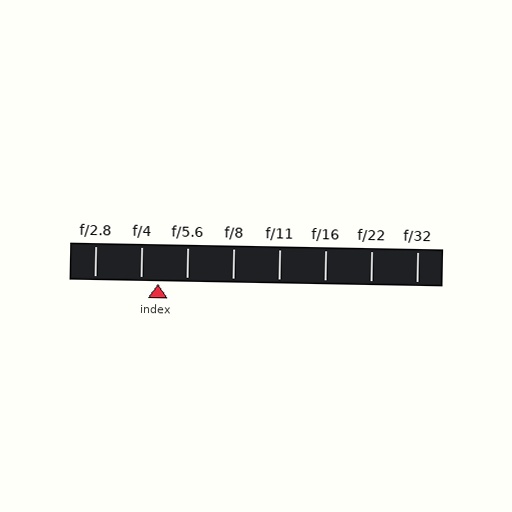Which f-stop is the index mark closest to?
The index mark is closest to f/4.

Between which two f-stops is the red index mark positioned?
The index mark is between f/4 and f/5.6.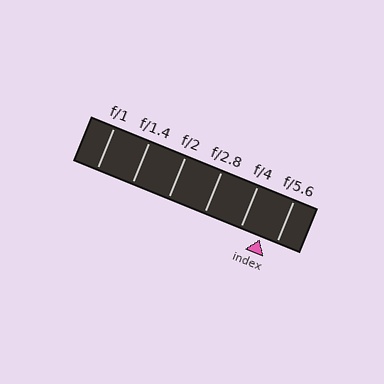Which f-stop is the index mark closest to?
The index mark is closest to f/5.6.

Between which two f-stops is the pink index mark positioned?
The index mark is between f/4 and f/5.6.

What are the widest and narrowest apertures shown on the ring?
The widest aperture shown is f/1 and the narrowest is f/5.6.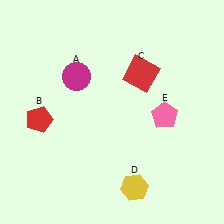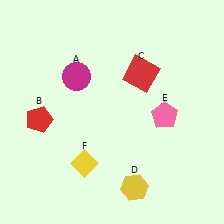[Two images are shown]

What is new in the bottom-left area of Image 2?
A yellow diamond (F) was added in the bottom-left area of Image 2.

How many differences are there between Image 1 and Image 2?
There is 1 difference between the two images.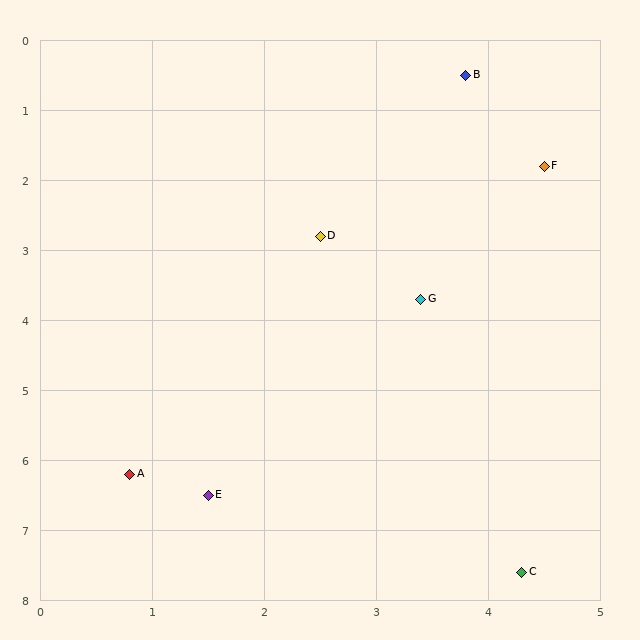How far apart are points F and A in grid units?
Points F and A are about 5.7 grid units apart.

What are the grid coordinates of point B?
Point B is at approximately (3.8, 0.5).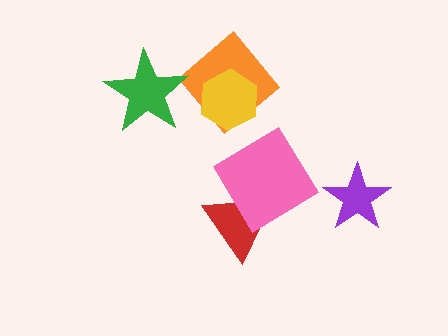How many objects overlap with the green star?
0 objects overlap with the green star.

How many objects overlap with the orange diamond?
1 object overlaps with the orange diamond.